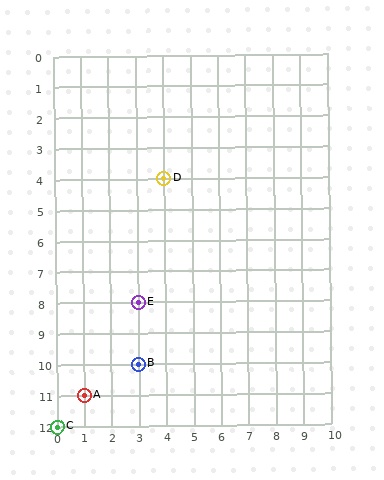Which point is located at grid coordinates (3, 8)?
Point E is at (3, 8).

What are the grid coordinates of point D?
Point D is at grid coordinates (4, 4).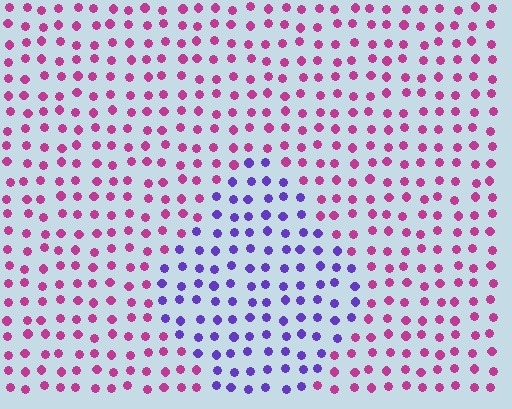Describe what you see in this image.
The image is filled with small magenta elements in a uniform arrangement. A diamond-shaped region is visible where the elements are tinted to a slightly different hue, forming a subtle color boundary.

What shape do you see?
I see a diamond.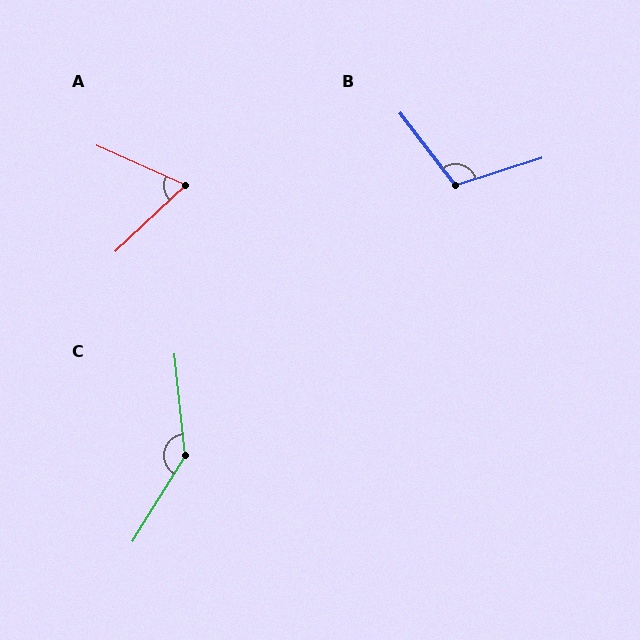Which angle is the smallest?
A, at approximately 67 degrees.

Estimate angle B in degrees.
Approximately 110 degrees.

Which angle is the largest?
C, at approximately 142 degrees.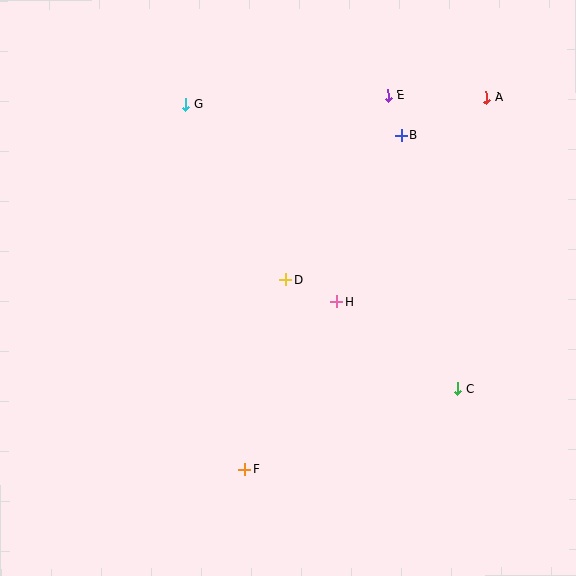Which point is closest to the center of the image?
Point D at (286, 280) is closest to the center.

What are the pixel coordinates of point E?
Point E is at (388, 95).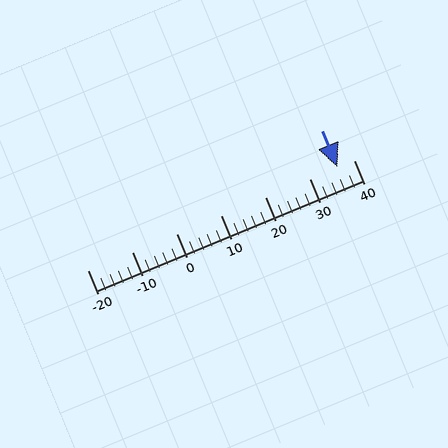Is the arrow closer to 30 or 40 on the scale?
The arrow is closer to 40.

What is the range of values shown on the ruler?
The ruler shows values from -20 to 40.